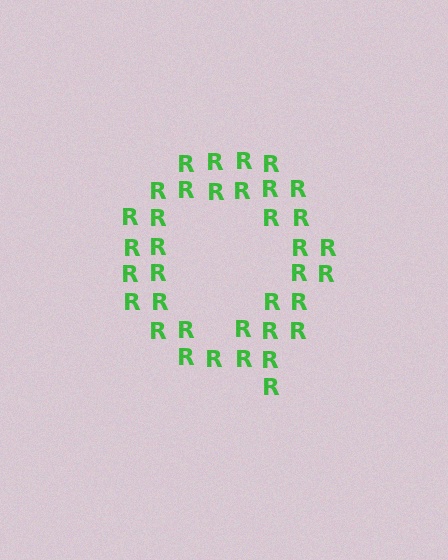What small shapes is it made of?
It is made of small letter R's.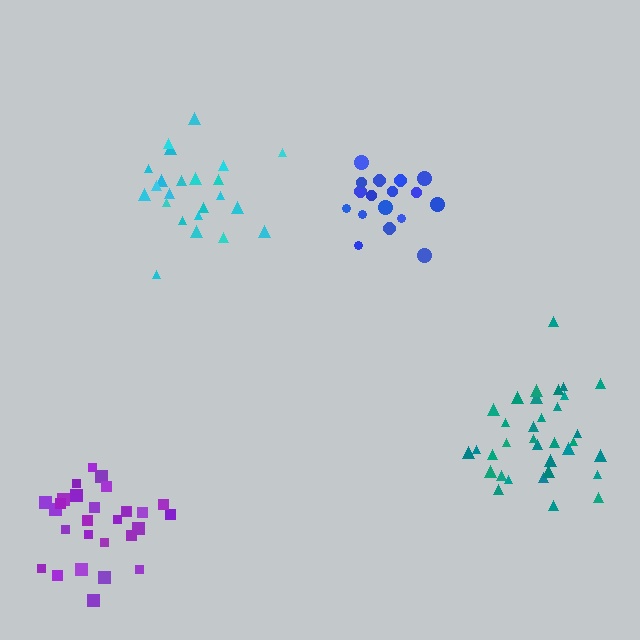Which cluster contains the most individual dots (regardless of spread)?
Teal (34).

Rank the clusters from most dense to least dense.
blue, purple, cyan, teal.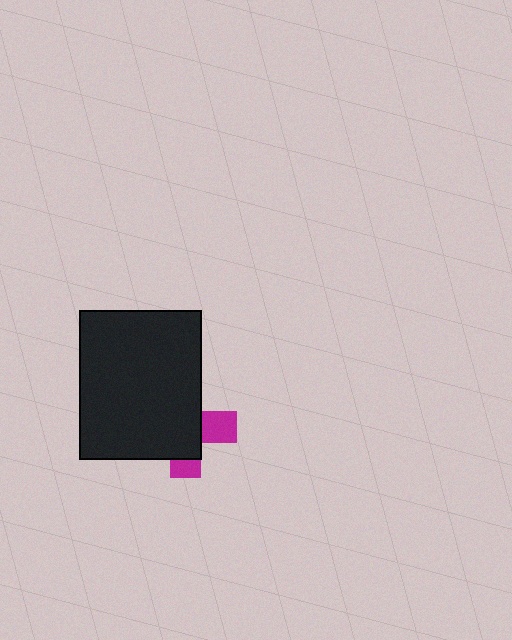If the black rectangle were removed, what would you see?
You would see the complete magenta cross.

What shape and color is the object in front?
The object in front is a black rectangle.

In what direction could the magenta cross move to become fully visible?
The magenta cross could move right. That would shift it out from behind the black rectangle entirely.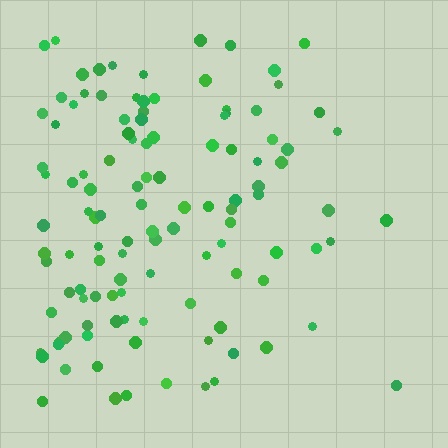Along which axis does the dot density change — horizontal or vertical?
Horizontal.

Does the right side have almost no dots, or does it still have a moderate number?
Still a moderate number, just noticeably fewer than the left.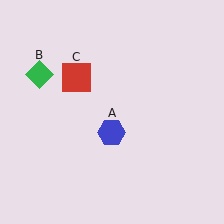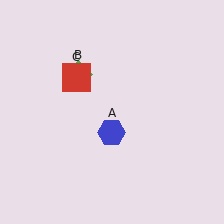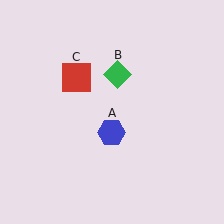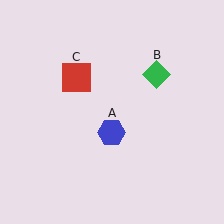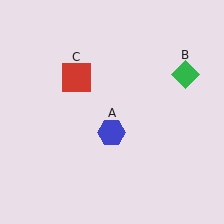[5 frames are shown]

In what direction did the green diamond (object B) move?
The green diamond (object B) moved right.